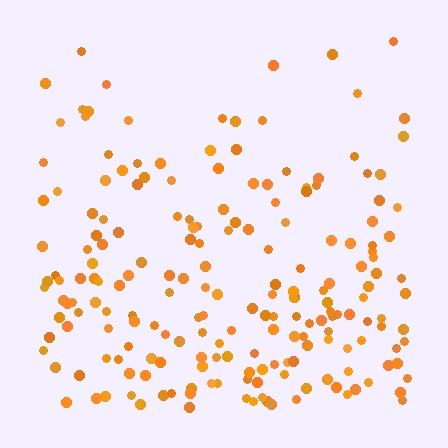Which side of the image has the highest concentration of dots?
The bottom.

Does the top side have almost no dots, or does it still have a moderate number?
Still a moderate number, just noticeably fewer than the bottom.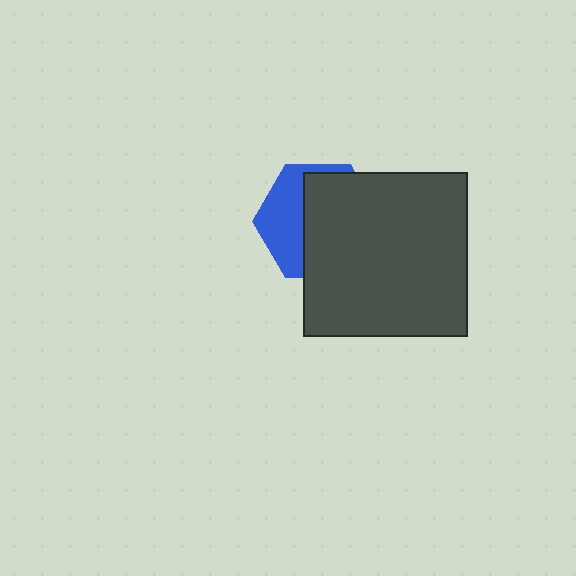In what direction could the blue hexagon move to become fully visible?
The blue hexagon could move left. That would shift it out from behind the dark gray square entirely.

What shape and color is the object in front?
The object in front is a dark gray square.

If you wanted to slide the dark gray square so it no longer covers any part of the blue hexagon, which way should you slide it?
Slide it right — that is the most direct way to separate the two shapes.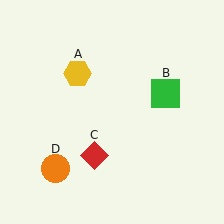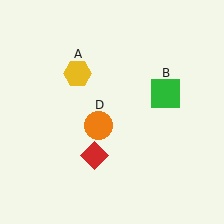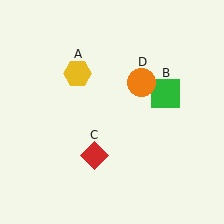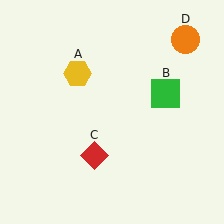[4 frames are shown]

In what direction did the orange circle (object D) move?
The orange circle (object D) moved up and to the right.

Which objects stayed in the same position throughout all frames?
Yellow hexagon (object A) and green square (object B) and red diamond (object C) remained stationary.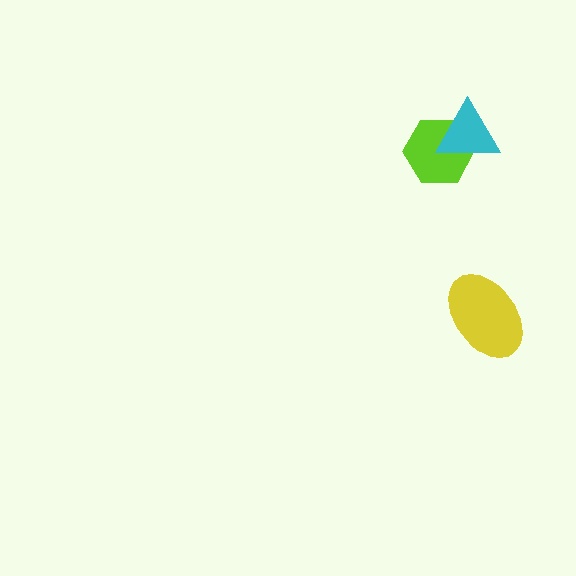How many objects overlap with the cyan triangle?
1 object overlaps with the cyan triangle.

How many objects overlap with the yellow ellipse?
0 objects overlap with the yellow ellipse.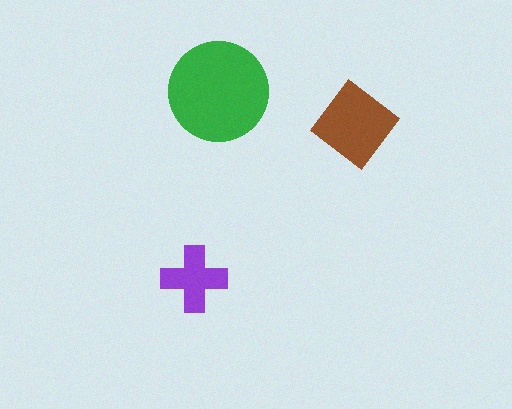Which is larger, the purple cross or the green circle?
The green circle.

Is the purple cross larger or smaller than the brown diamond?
Smaller.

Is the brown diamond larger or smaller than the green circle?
Smaller.